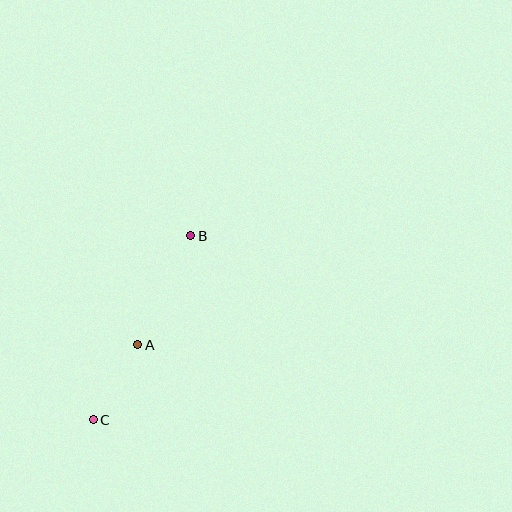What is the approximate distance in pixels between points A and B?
The distance between A and B is approximately 121 pixels.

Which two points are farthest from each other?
Points B and C are farthest from each other.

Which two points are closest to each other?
Points A and C are closest to each other.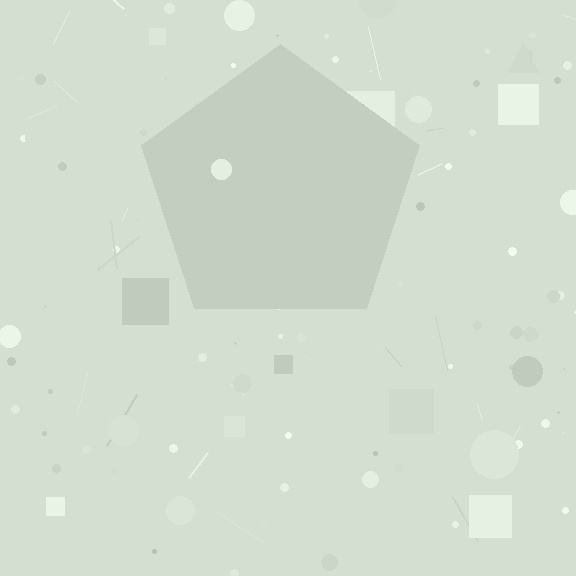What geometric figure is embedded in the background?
A pentagon is embedded in the background.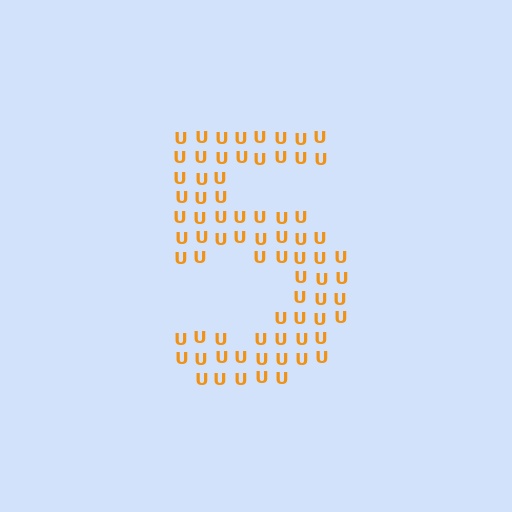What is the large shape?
The large shape is the digit 5.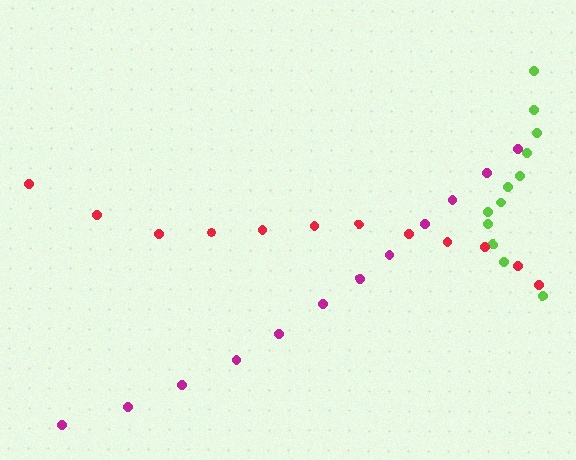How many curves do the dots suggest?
There are 3 distinct paths.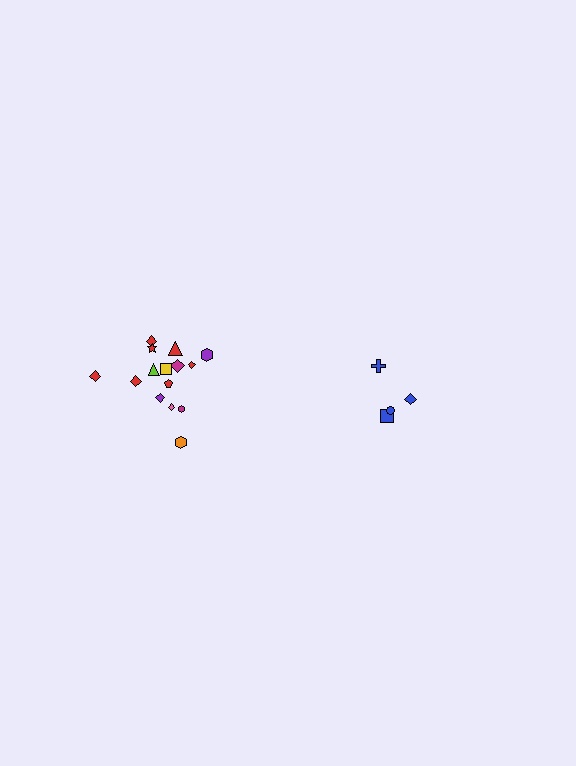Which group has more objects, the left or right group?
The left group.